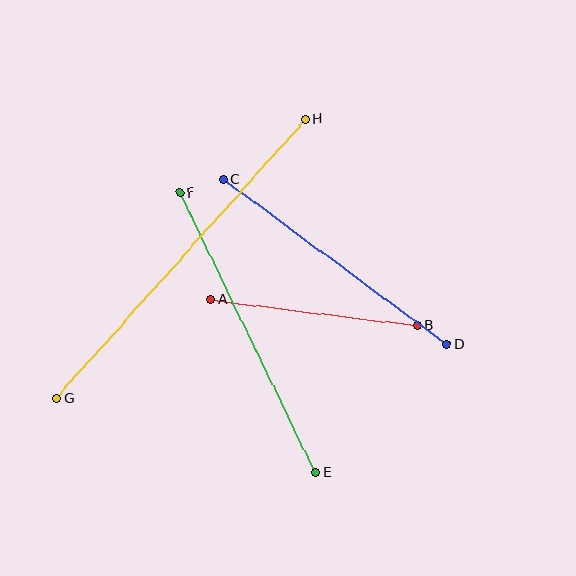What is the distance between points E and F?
The distance is approximately 311 pixels.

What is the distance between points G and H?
The distance is approximately 374 pixels.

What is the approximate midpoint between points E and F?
The midpoint is at approximately (248, 332) pixels.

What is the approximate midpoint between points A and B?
The midpoint is at approximately (314, 312) pixels.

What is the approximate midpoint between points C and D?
The midpoint is at approximately (335, 262) pixels.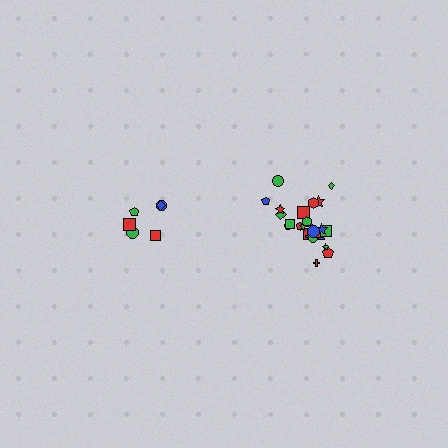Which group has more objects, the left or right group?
The right group.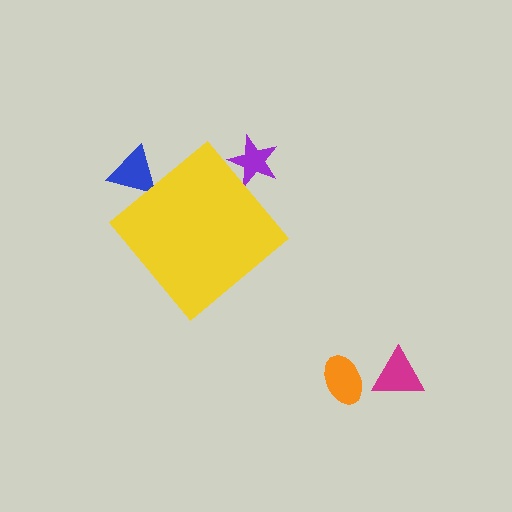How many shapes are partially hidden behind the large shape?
2 shapes are partially hidden.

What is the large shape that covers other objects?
A yellow diamond.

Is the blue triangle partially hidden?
Yes, the blue triangle is partially hidden behind the yellow diamond.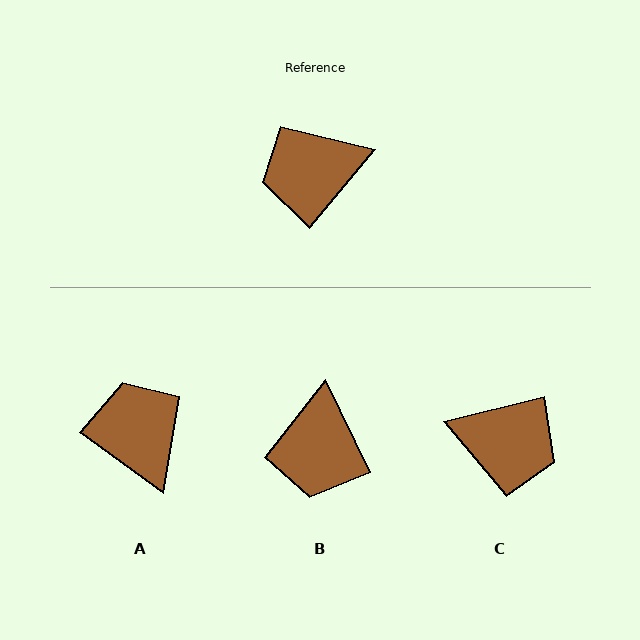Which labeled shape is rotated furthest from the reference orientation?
C, about 144 degrees away.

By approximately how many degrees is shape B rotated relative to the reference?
Approximately 66 degrees counter-clockwise.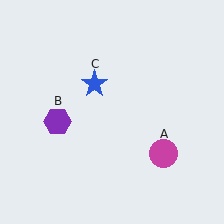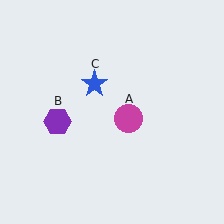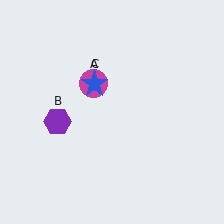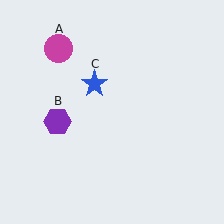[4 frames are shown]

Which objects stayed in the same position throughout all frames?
Purple hexagon (object B) and blue star (object C) remained stationary.